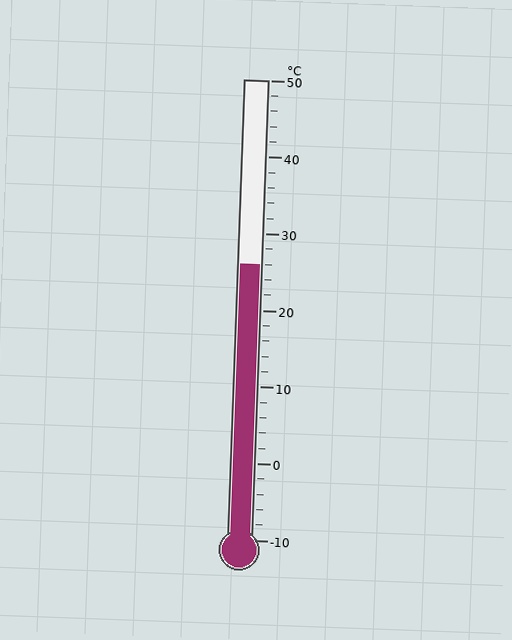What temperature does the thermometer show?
The thermometer shows approximately 26°C.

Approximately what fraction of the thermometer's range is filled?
The thermometer is filled to approximately 60% of its range.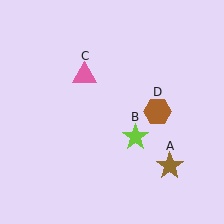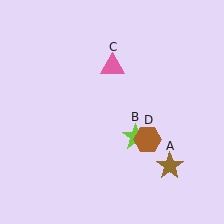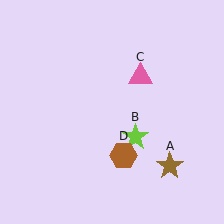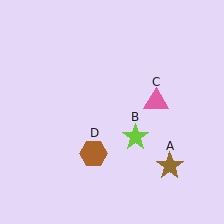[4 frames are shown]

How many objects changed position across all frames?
2 objects changed position: pink triangle (object C), brown hexagon (object D).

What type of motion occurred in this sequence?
The pink triangle (object C), brown hexagon (object D) rotated clockwise around the center of the scene.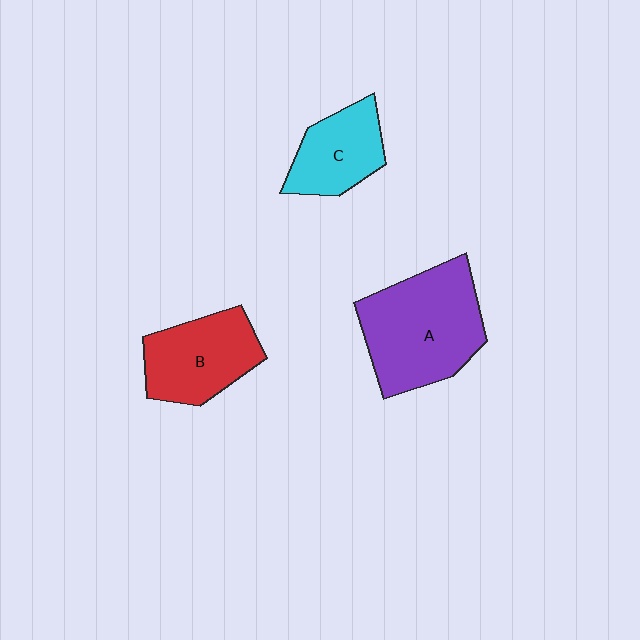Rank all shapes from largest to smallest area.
From largest to smallest: A (purple), B (red), C (cyan).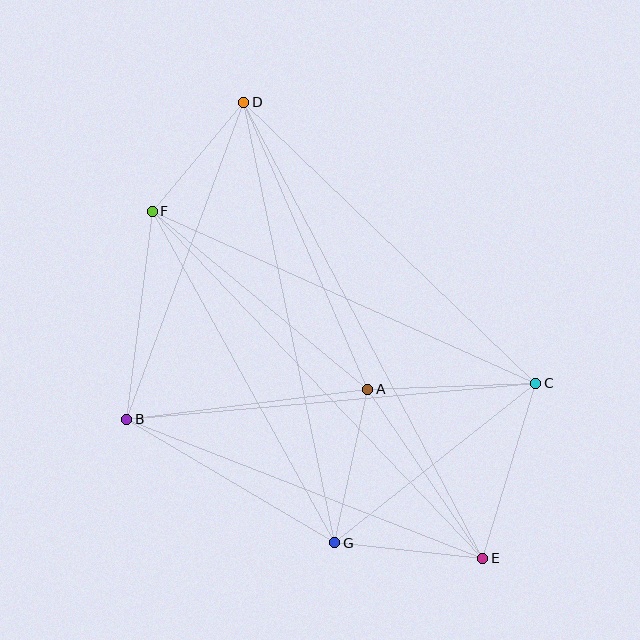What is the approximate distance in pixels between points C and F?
The distance between C and F is approximately 420 pixels.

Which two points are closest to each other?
Points D and F are closest to each other.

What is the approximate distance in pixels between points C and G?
The distance between C and G is approximately 257 pixels.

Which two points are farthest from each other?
Points D and E are farthest from each other.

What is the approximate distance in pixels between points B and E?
The distance between B and E is approximately 382 pixels.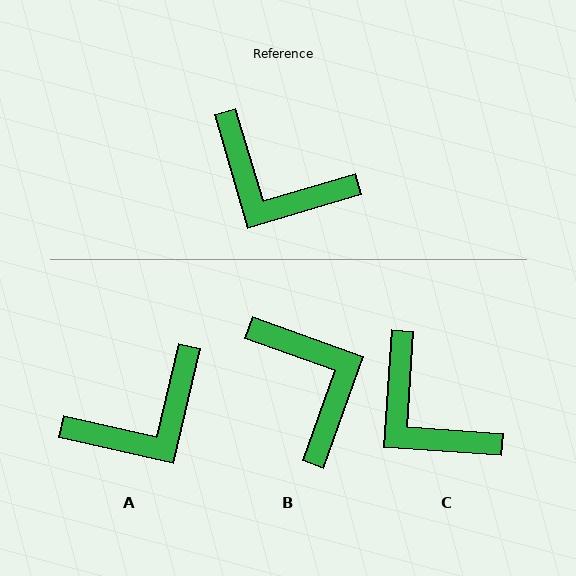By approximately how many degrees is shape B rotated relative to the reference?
Approximately 144 degrees counter-clockwise.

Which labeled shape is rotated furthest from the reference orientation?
B, about 144 degrees away.